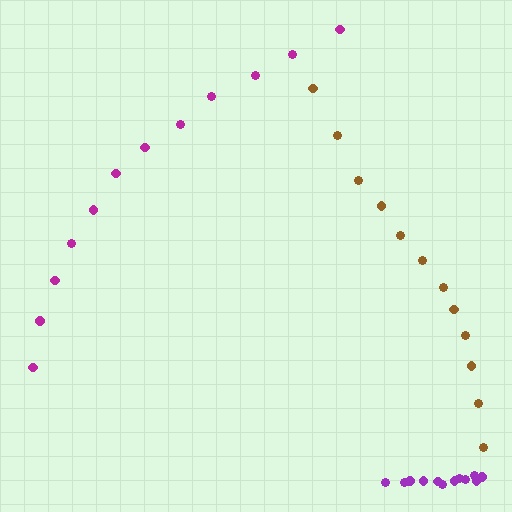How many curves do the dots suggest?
There are 3 distinct paths.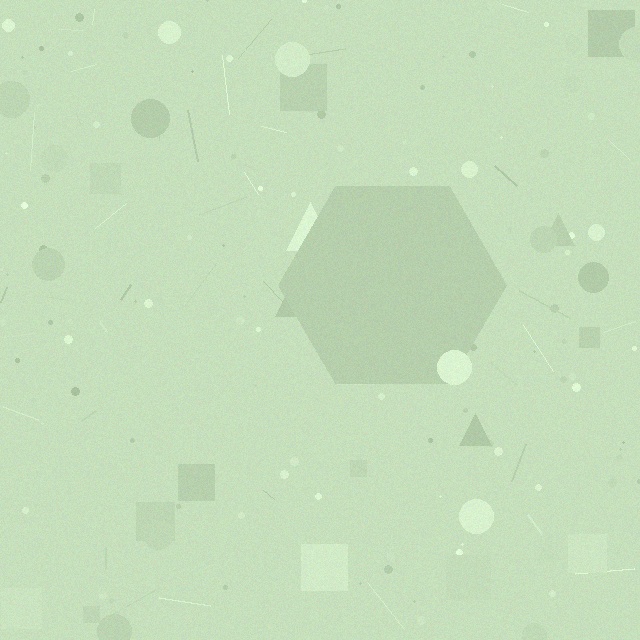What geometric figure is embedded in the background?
A hexagon is embedded in the background.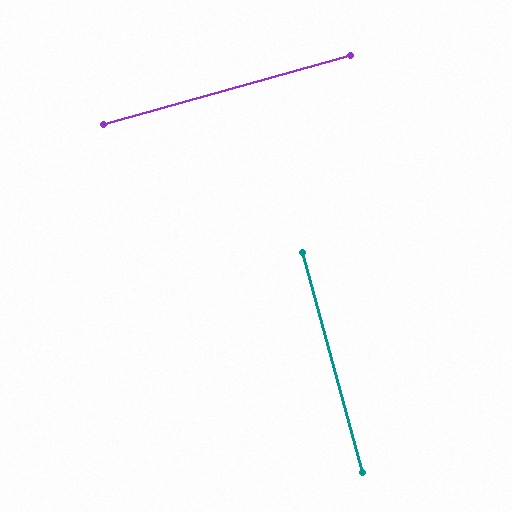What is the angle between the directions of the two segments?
Approximately 89 degrees.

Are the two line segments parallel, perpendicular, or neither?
Perpendicular — they meet at approximately 89°.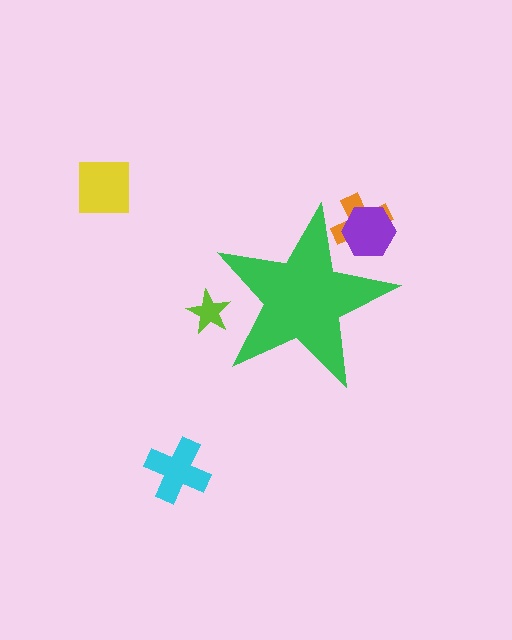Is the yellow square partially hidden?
No, the yellow square is fully visible.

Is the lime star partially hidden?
Yes, the lime star is partially hidden behind the green star.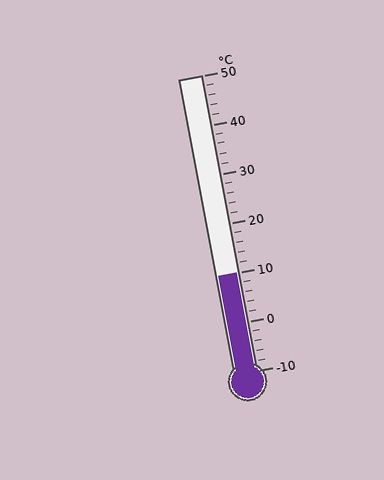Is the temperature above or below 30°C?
The temperature is below 30°C.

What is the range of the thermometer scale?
The thermometer scale ranges from -10°C to 50°C.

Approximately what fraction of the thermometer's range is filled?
The thermometer is filled to approximately 35% of its range.